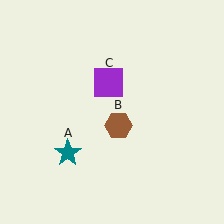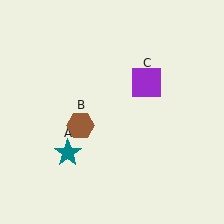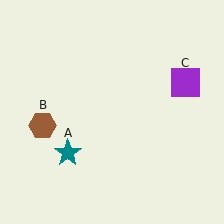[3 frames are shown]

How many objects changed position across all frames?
2 objects changed position: brown hexagon (object B), purple square (object C).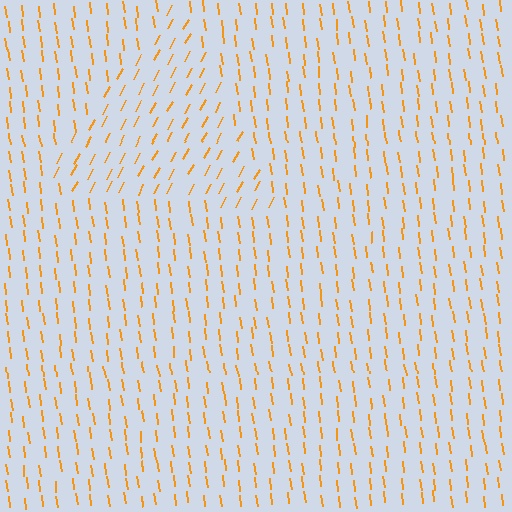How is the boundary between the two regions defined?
The boundary is defined purely by a change in line orientation (approximately 36 degrees difference). All lines are the same color and thickness.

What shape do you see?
I see a triangle.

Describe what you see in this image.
The image is filled with small orange line segments. A triangle region in the image has lines oriented differently from the surrounding lines, creating a visible texture boundary.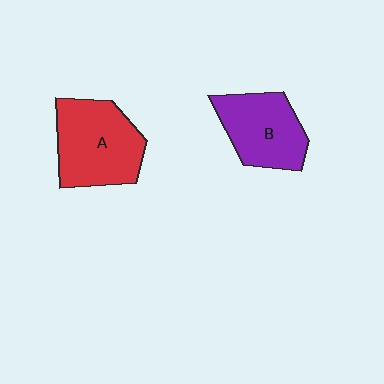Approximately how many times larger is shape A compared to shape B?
Approximately 1.2 times.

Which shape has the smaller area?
Shape B (purple).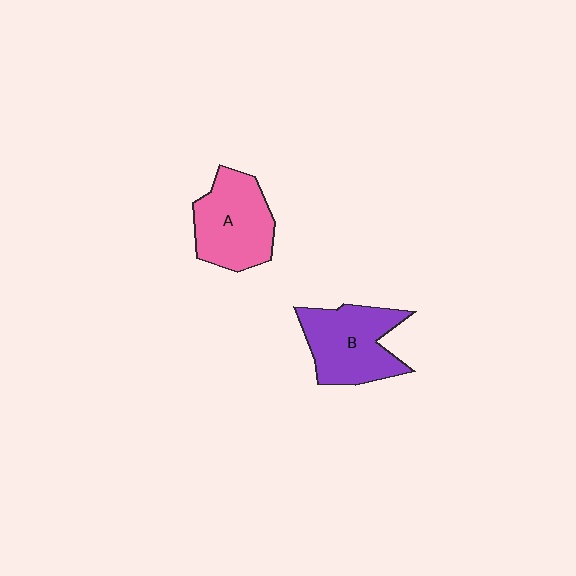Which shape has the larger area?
Shape B (purple).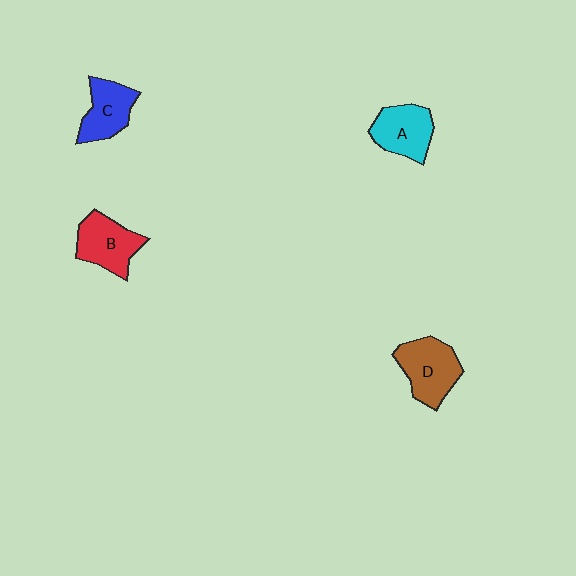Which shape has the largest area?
Shape D (brown).